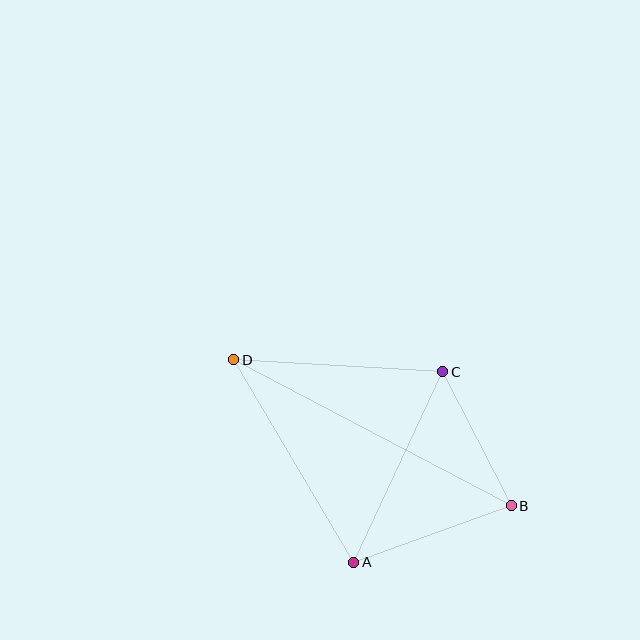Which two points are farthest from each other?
Points B and D are farthest from each other.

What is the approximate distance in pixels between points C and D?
The distance between C and D is approximately 209 pixels.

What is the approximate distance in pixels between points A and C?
The distance between A and C is approximately 210 pixels.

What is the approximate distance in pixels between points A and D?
The distance between A and D is approximately 235 pixels.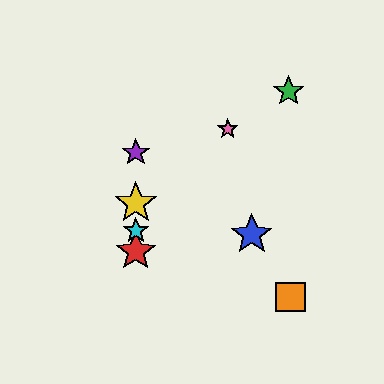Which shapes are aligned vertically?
The red star, the yellow star, the purple star, the cyan star are aligned vertically.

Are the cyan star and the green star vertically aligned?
No, the cyan star is at x≈136 and the green star is at x≈289.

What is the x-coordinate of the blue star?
The blue star is at x≈252.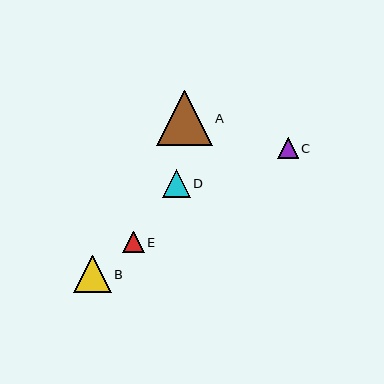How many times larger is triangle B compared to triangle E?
Triangle B is approximately 1.7 times the size of triangle E.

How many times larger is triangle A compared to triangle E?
Triangle A is approximately 2.6 times the size of triangle E.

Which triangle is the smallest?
Triangle C is the smallest with a size of approximately 20 pixels.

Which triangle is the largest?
Triangle A is the largest with a size of approximately 56 pixels.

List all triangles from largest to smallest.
From largest to smallest: A, B, D, E, C.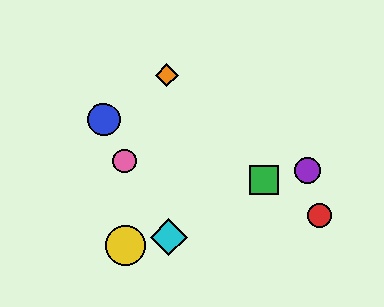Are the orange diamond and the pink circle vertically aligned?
No, the orange diamond is at x≈167 and the pink circle is at x≈124.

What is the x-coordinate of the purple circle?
The purple circle is at x≈308.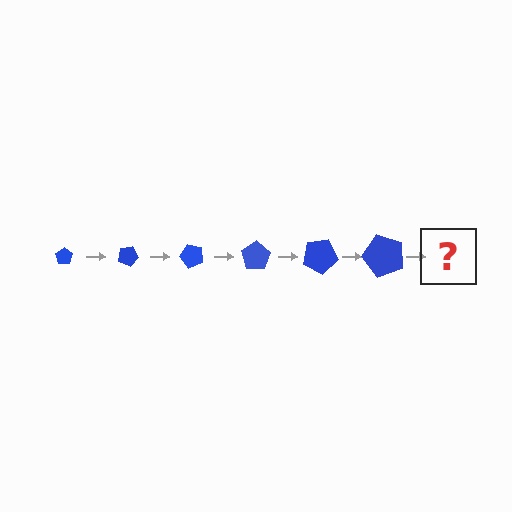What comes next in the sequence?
The next element should be a pentagon, larger than the previous one and rotated 150 degrees from the start.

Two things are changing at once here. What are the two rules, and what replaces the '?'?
The two rules are that the pentagon grows larger each step and it rotates 25 degrees each step. The '?' should be a pentagon, larger than the previous one and rotated 150 degrees from the start.